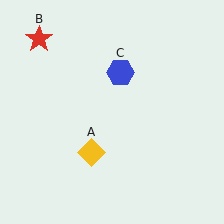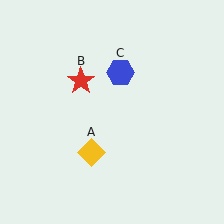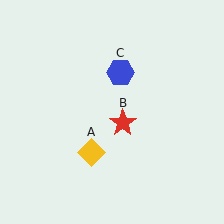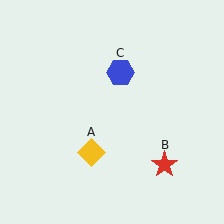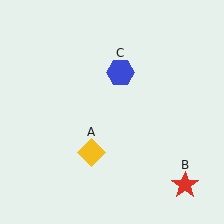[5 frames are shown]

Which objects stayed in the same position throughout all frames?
Yellow diamond (object A) and blue hexagon (object C) remained stationary.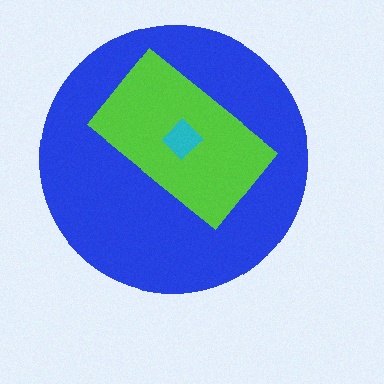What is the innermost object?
The cyan diamond.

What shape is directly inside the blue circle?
The lime rectangle.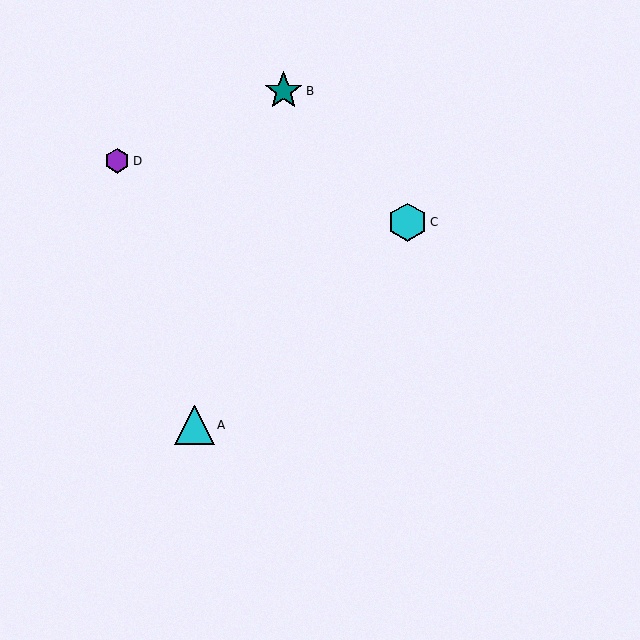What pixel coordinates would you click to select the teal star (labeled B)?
Click at (283, 91) to select the teal star B.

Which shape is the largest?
The cyan triangle (labeled A) is the largest.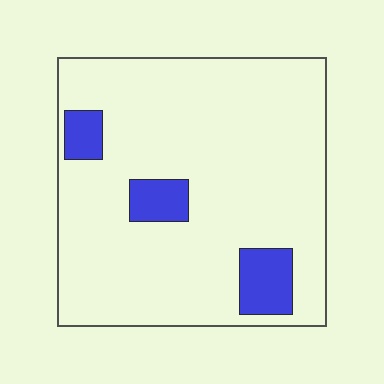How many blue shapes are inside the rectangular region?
3.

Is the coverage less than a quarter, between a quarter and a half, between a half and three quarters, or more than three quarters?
Less than a quarter.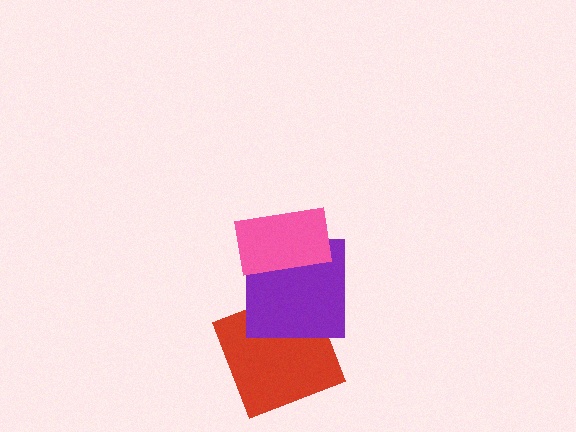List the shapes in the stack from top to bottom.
From top to bottom: the pink rectangle, the purple square, the red square.